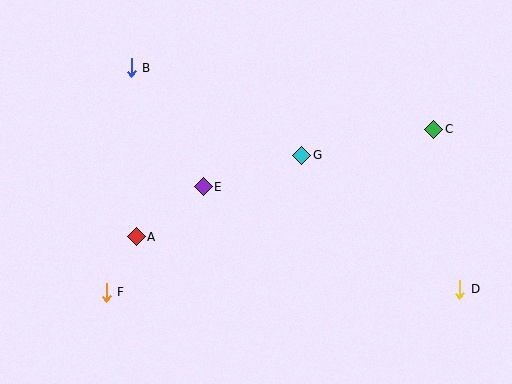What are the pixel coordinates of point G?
Point G is at (302, 155).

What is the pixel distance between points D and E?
The distance between D and E is 276 pixels.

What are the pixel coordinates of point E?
Point E is at (203, 187).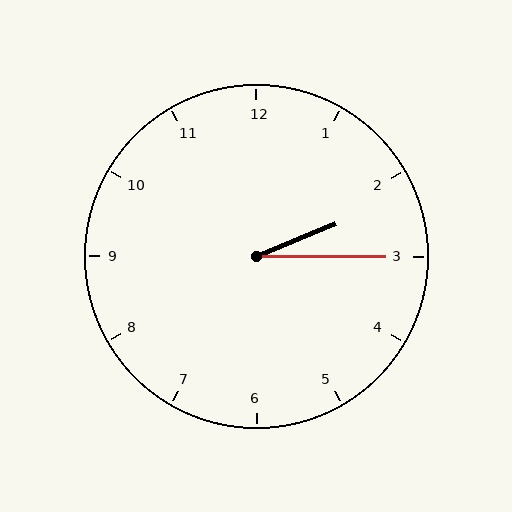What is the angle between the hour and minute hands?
Approximately 22 degrees.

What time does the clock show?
2:15.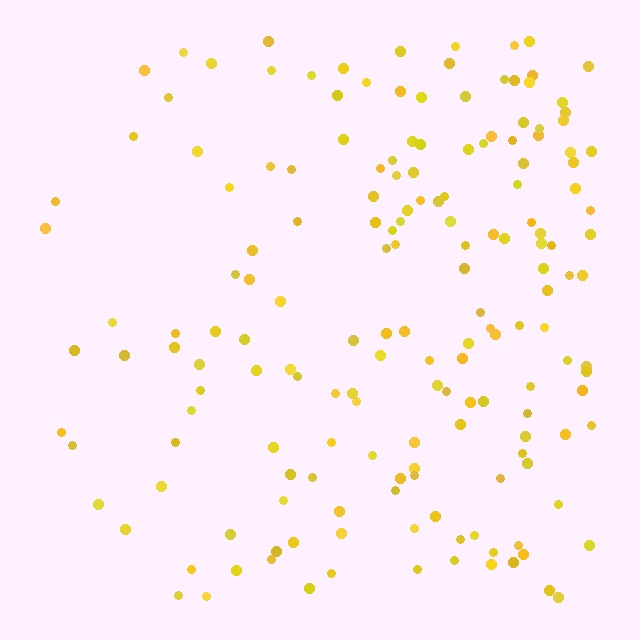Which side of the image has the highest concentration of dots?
The right.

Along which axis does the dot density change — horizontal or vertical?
Horizontal.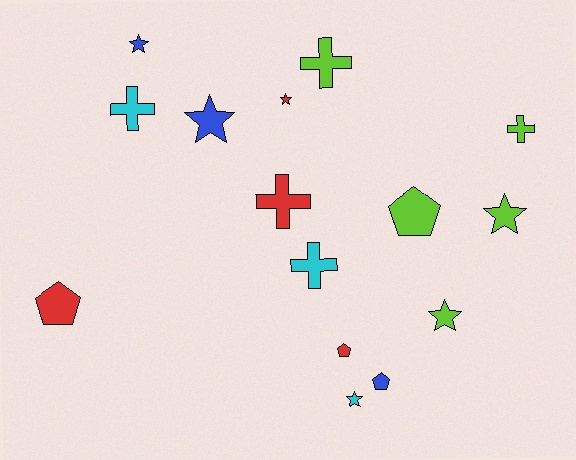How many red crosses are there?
There is 1 red cross.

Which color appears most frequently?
Lime, with 5 objects.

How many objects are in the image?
There are 15 objects.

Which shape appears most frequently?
Star, with 6 objects.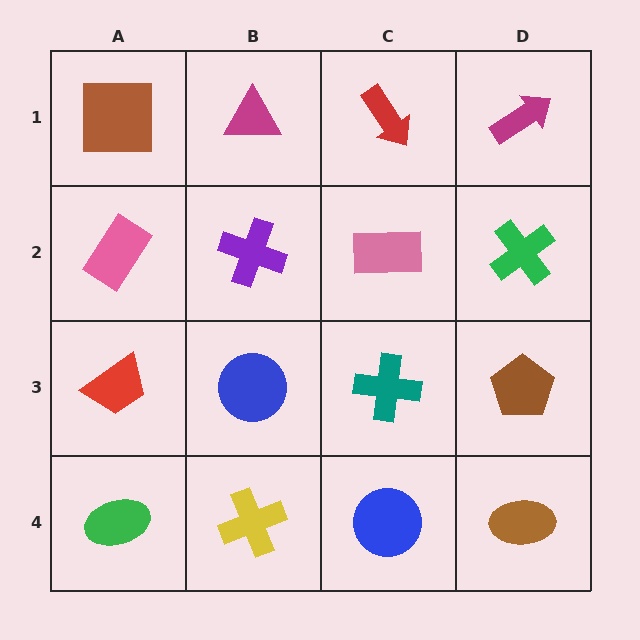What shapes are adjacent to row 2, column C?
A red arrow (row 1, column C), a teal cross (row 3, column C), a purple cross (row 2, column B), a green cross (row 2, column D).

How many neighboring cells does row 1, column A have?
2.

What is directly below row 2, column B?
A blue circle.